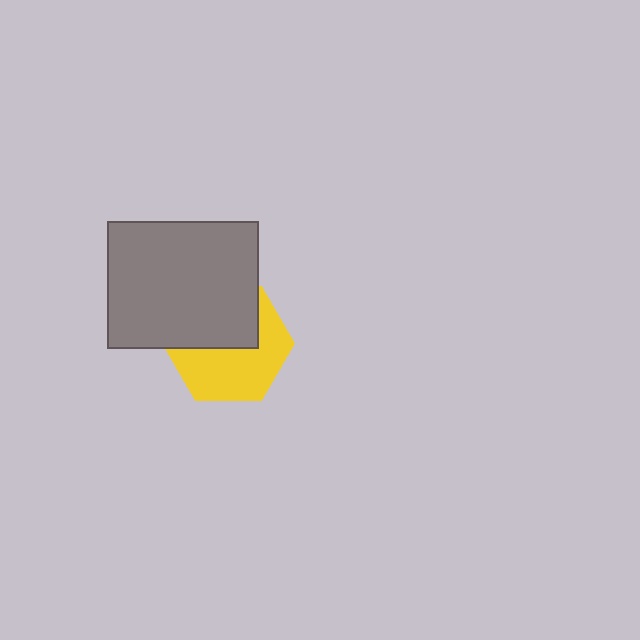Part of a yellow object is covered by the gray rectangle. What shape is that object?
It is a hexagon.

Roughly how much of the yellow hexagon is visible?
About half of it is visible (roughly 54%).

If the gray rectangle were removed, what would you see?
You would see the complete yellow hexagon.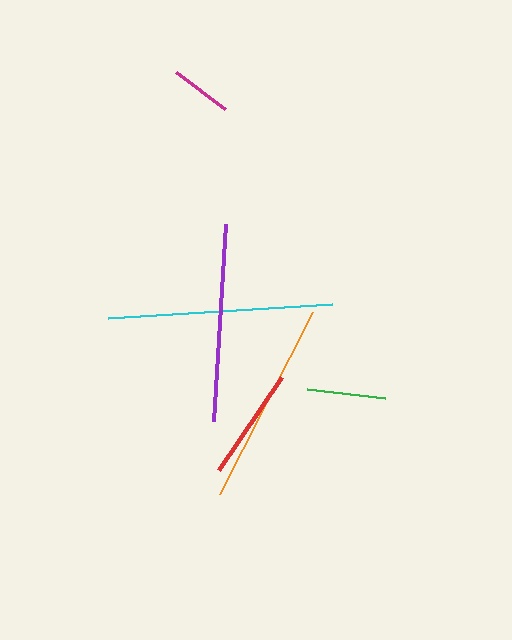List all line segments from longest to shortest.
From longest to shortest: cyan, orange, purple, red, green, magenta.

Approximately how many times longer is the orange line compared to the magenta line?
The orange line is approximately 3.3 times the length of the magenta line.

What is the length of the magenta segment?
The magenta segment is approximately 61 pixels long.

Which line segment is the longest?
The cyan line is the longest at approximately 225 pixels.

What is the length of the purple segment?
The purple segment is approximately 197 pixels long.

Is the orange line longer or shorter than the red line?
The orange line is longer than the red line.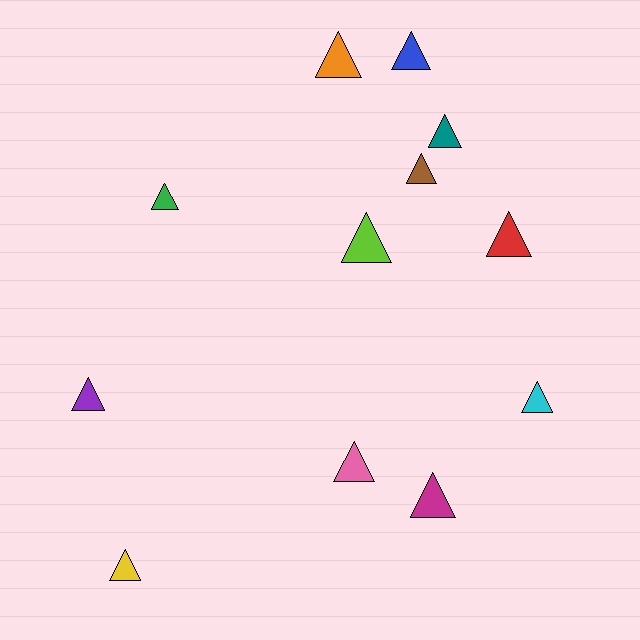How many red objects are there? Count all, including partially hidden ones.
There is 1 red object.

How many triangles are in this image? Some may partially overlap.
There are 12 triangles.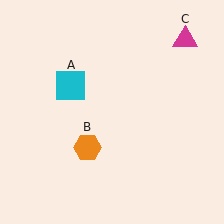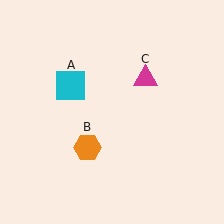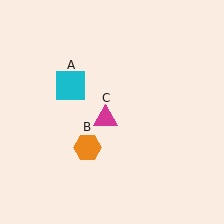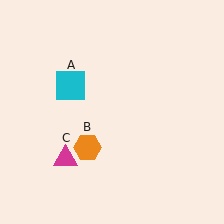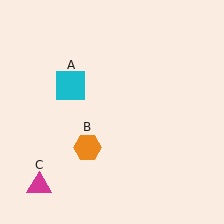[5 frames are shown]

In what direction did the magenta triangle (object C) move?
The magenta triangle (object C) moved down and to the left.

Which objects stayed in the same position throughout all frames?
Cyan square (object A) and orange hexagon (object B) remained stationary.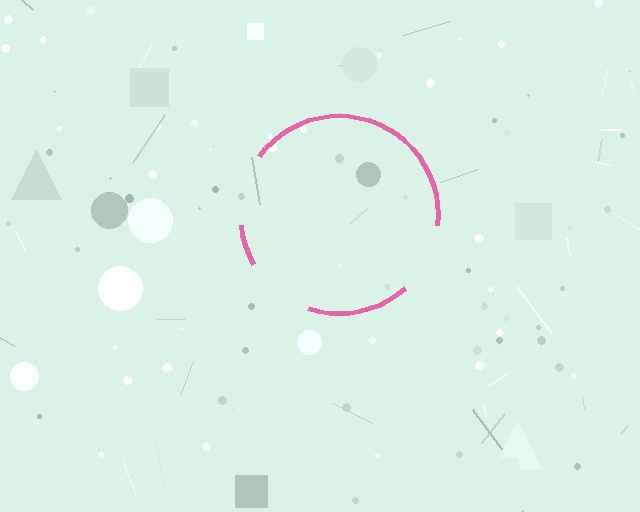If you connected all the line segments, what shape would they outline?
They would outline a circle.